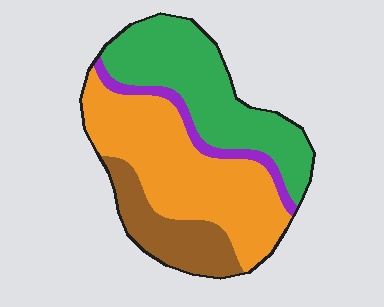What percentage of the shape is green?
Green takes up between a third and a half of the shape.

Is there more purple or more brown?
Brown.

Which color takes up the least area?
Purple, at roughly 5%.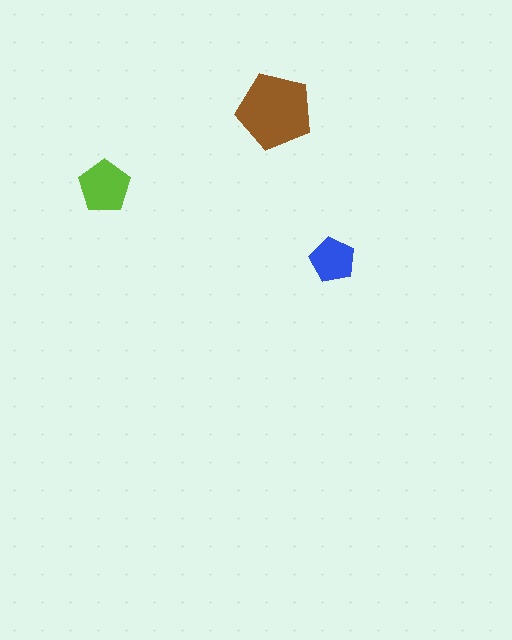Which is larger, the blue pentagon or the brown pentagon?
The brown one.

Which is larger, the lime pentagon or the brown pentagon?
The brown one.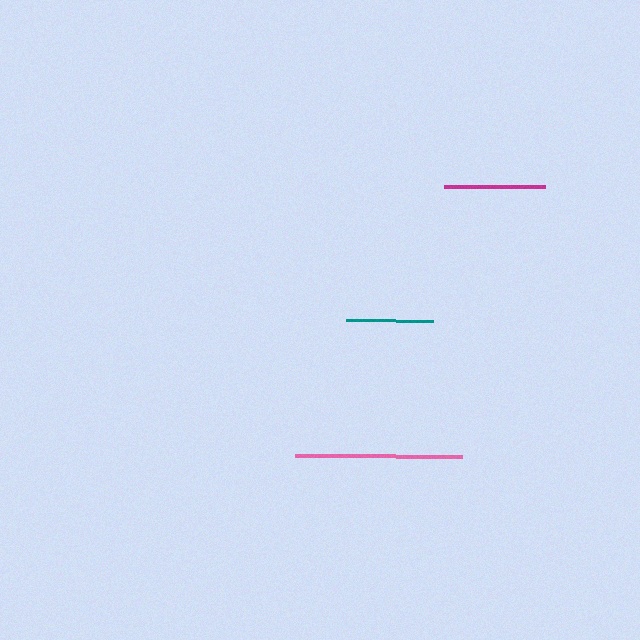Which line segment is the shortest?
The teal line is the shortest at approximately 87 pixels.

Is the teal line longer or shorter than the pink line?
The pink line is longer than the teal line.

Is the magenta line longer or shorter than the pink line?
The pink line is longer than the magenta line.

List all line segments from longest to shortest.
From longest to shortest: pink, magenta, teal.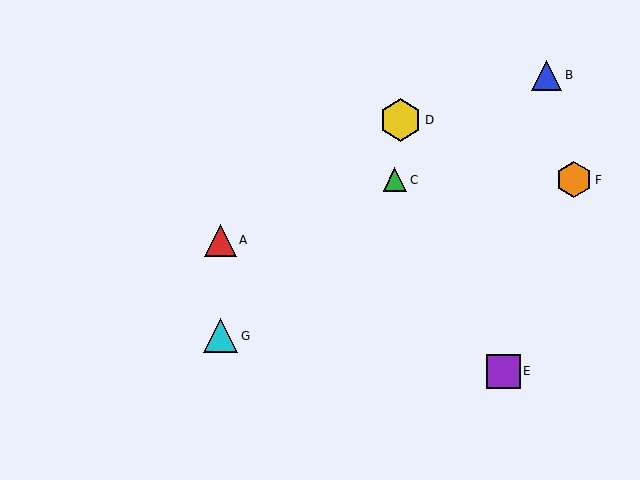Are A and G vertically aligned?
Yes, both are at x≈221.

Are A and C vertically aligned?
No, A is at x≈221 and C is at x≈395.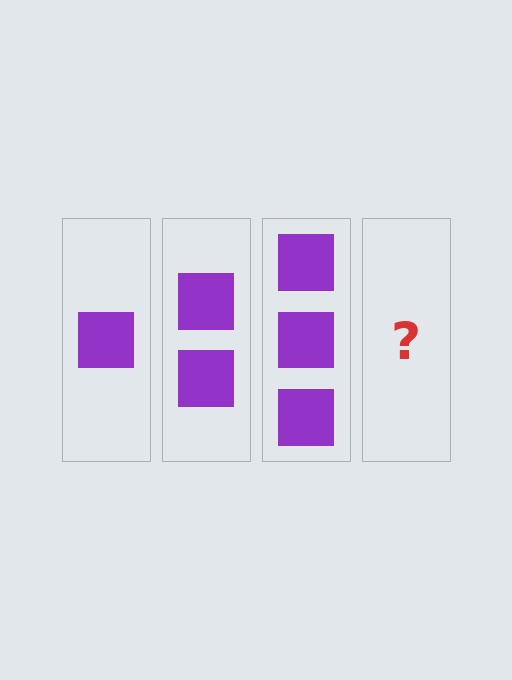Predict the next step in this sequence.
The next step is 4 squares.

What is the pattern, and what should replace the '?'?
The pattern is that each step adds one more square. The '?' should be 4 squares.